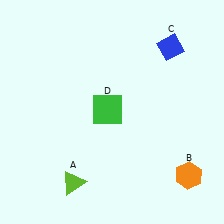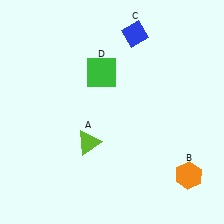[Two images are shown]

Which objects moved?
The objects that moved are: the lime triangle (A), the blue diamond (C), the green square (D).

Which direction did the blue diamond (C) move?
The blue diamond (C) moved left.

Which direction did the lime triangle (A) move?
The lime triangle (A) moved up.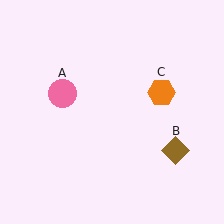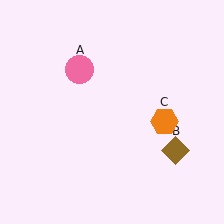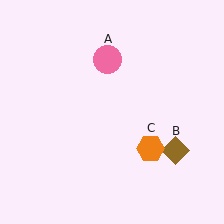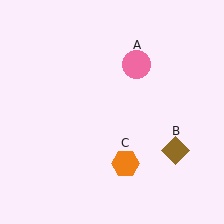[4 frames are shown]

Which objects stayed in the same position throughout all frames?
Brown diamond (object B) remained stationary.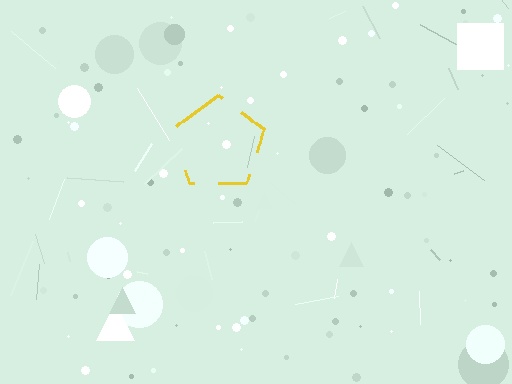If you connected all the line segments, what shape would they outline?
They would outline a pentagon.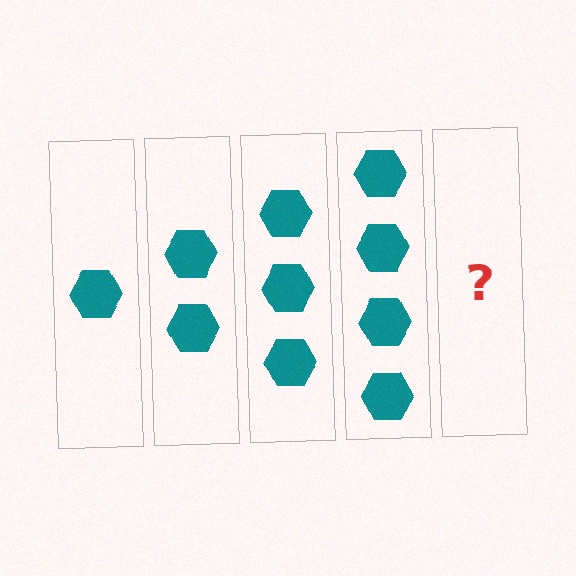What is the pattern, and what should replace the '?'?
The pattern is that each step adds one more hexagon. The '?' should be 5 hexagons.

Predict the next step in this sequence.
The next step is 5 hexagons.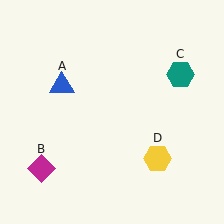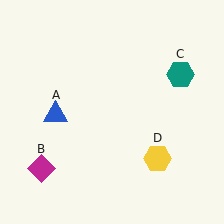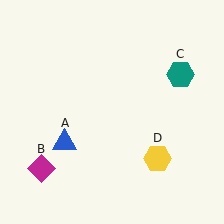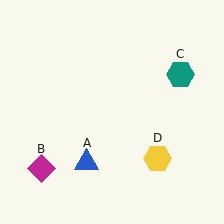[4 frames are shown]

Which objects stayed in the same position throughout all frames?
Magenta diamond (object B) and teal hexagon (object C) and yellow hexagon (object D) remained stationary.